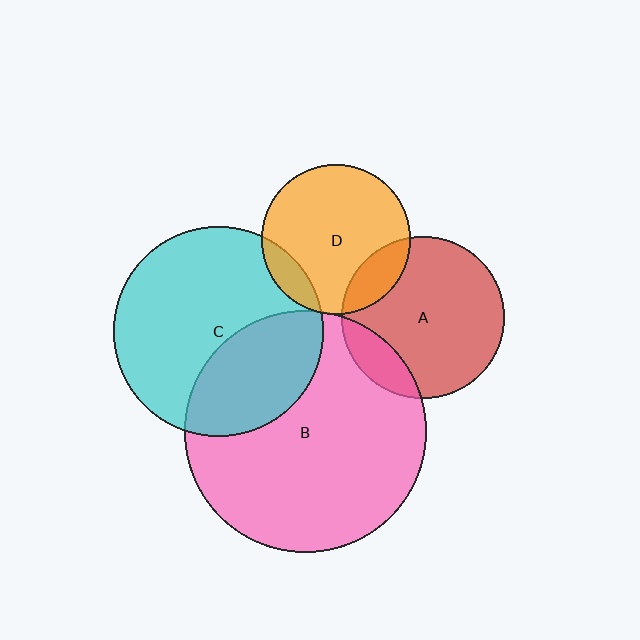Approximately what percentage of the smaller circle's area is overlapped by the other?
Approximately 5%.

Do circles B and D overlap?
Yes.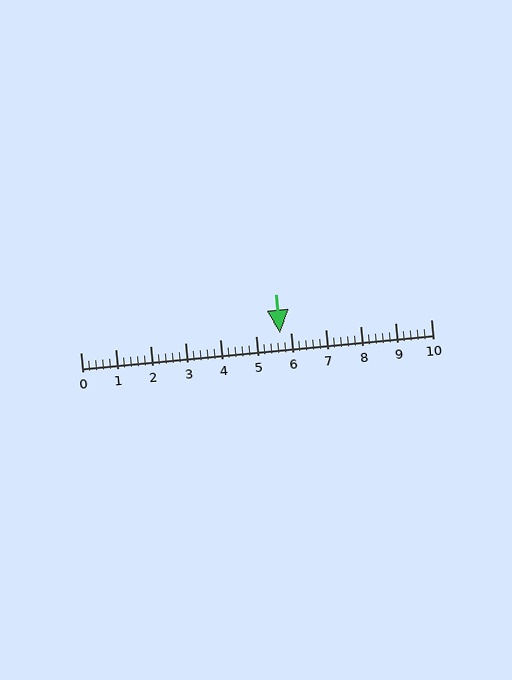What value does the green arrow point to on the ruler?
The green arrow points to approximately 5.7.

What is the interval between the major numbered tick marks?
The major tick marks are spaced 1 units apart.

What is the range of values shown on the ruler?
The ruler shows values from 0 to 10.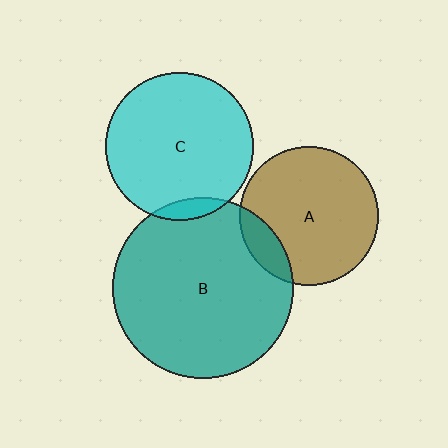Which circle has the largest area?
Circle B (teal).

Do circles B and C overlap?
Yes.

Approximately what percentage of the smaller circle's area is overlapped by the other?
Approximately 5%.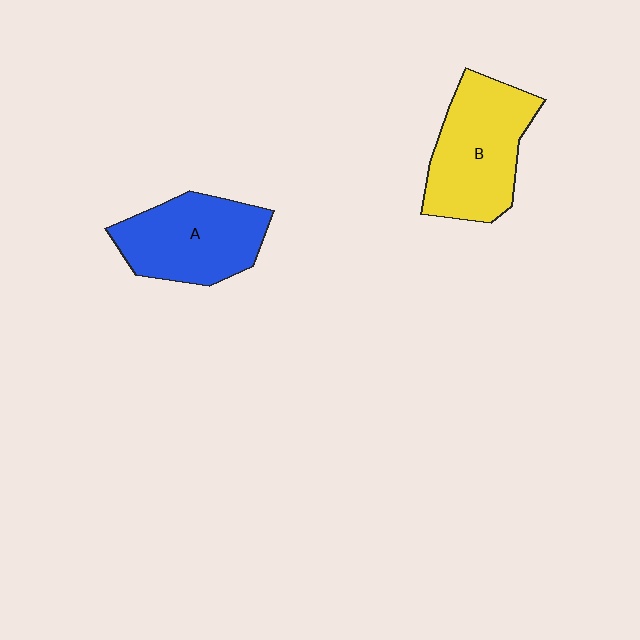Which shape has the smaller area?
Shape A (blue).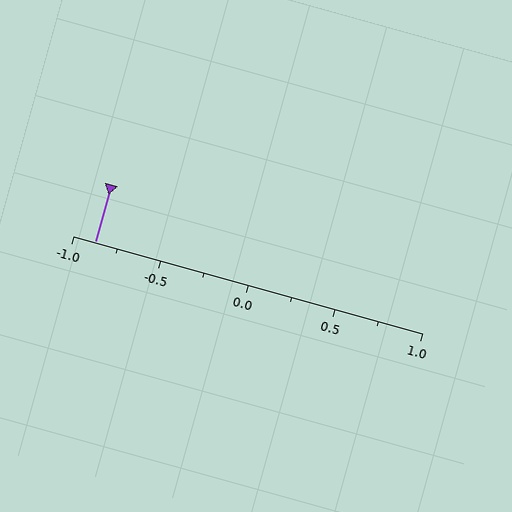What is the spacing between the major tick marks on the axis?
The major ticks are spaced 0.5 apart.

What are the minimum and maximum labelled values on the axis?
The axis runs from -1.0 to 1.0.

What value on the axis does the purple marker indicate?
The marker indicates approximately -0.88.